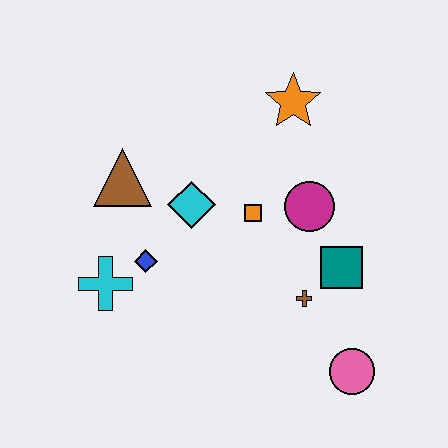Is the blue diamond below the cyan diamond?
Yes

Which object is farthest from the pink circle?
The brown triangle is farthest from the pink circle.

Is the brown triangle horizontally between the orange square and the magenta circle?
No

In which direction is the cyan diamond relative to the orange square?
The cyan diamond is to the left of the orange square.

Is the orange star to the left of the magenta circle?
Yes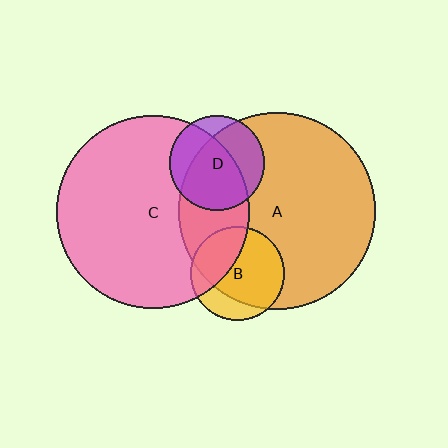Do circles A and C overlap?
Yes.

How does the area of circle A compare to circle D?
Approximately 4.3 times.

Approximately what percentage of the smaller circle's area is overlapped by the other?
Approximately 25%.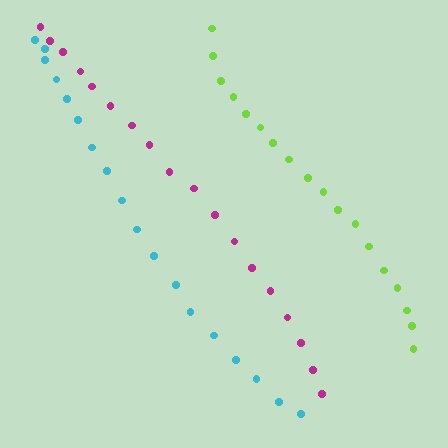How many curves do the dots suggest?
There are 3 distinct paths.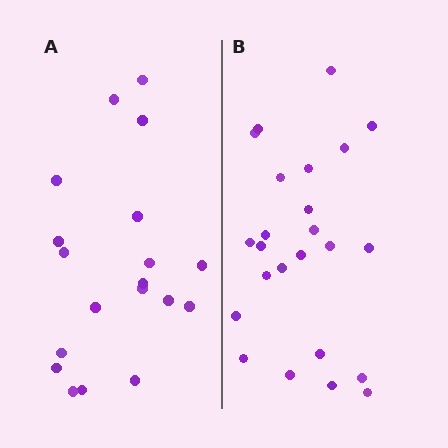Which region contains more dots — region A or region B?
Region B (the right region) has more dots.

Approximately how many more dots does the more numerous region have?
Region B has about 5 more dots than region A.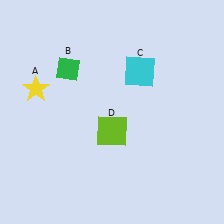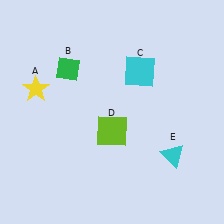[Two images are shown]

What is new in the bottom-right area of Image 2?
A cyan triangle (E) was added in the bottom-right area of Image 2.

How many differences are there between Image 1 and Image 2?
There is 1 difference between the two images.